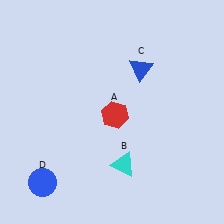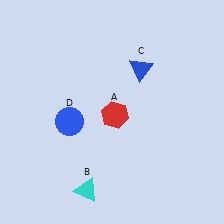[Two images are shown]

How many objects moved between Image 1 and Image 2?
2 objects moved between the two images.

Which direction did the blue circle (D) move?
The blue circle (D) moved up.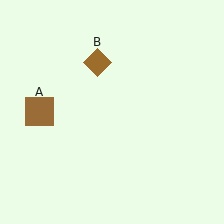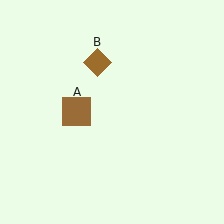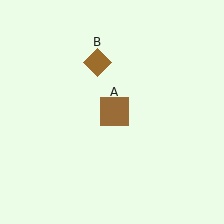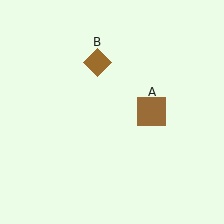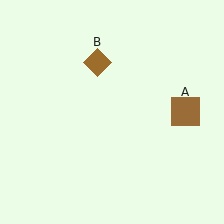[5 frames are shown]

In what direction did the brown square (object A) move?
The brown square (object A) moved right.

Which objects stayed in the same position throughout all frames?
Brown diamond (object B) remained stationary.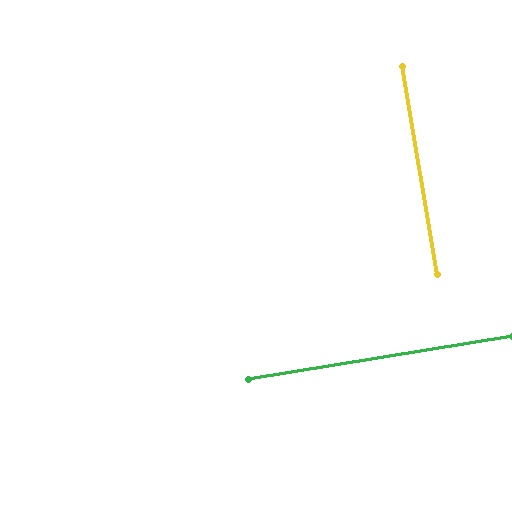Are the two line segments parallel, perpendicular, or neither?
Perpendicular — they meet at approximately 90°.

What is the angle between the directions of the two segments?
Approximately 90 degrees.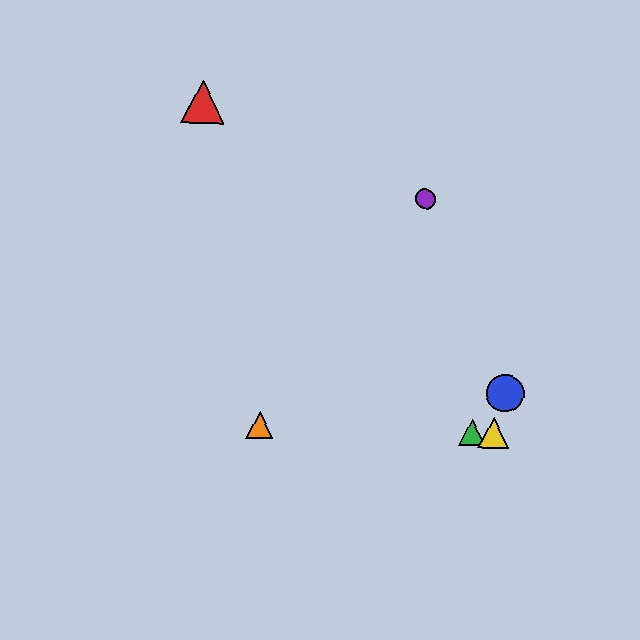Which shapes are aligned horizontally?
The green triangle, the yellow triangle, the orange triangle are aligned horizontally.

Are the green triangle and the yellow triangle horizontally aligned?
Yes, both are at y≈432.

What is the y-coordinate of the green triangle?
The green triangle is at y≈432.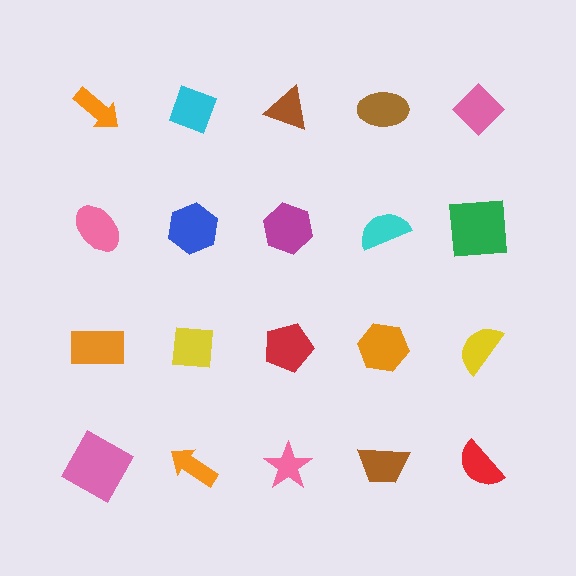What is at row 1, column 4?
A brown ellipse.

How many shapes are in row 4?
5 shapes.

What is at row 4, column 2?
An orange arrow.